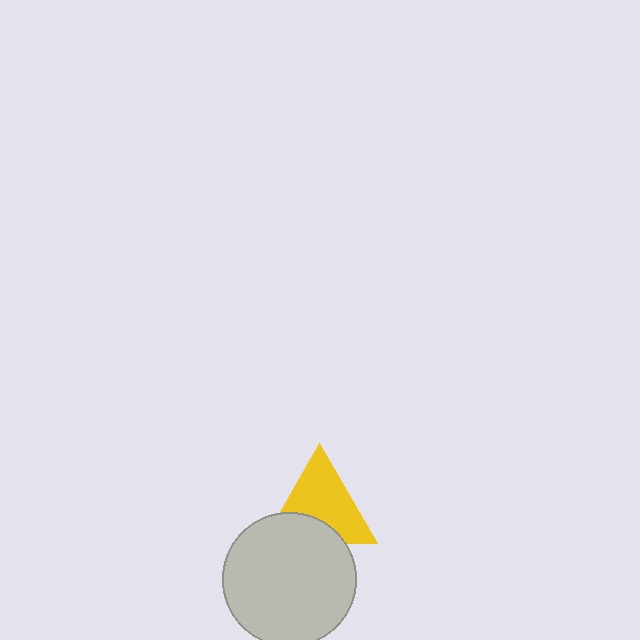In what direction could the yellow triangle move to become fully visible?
The yellow triangle could move up. That would shift it out from behind the light gray circle entirely.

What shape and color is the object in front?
The object in front is a light gray circle.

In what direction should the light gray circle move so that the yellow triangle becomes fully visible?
The light gray circle should move down. That is the shortest direction to clear the overlap and leave the yellow triangle fully visible.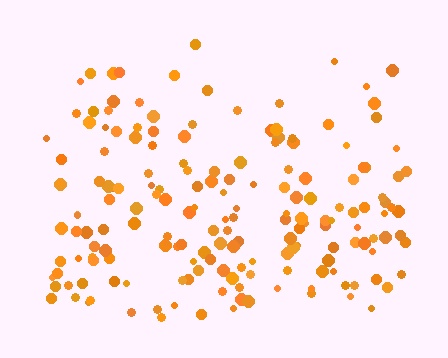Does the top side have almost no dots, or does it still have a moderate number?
Still a moderate number, just noticeably fewer than the bottom.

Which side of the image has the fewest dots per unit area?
The top.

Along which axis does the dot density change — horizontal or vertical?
Vertical.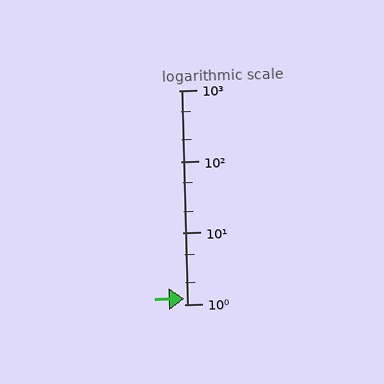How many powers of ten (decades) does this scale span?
The scale spans 3 decades, from 1 to 1000.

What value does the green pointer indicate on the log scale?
The pointer indicates approximately 1.2.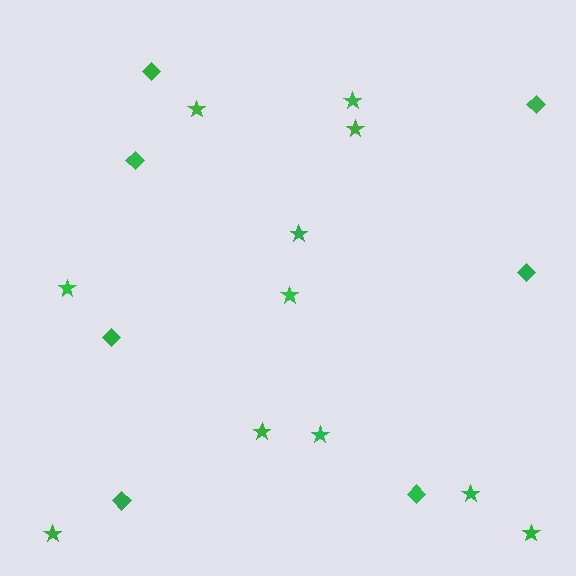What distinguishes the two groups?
There are 2 groups: one group of diamonds (7) and one group of stars (11).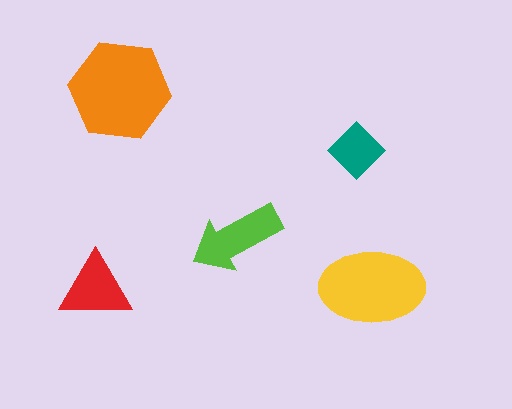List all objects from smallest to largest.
The teal diamond, the red triangle, the lime arrow, the yellow ellipse, the orange hexagon.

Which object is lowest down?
The red triangle is bottommost.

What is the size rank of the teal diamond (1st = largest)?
5th.